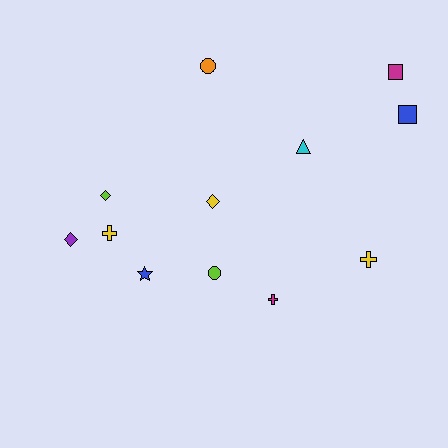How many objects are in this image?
There are 12 objects.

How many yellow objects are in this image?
There are 3 yellow objects.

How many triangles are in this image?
There is 1 triangle.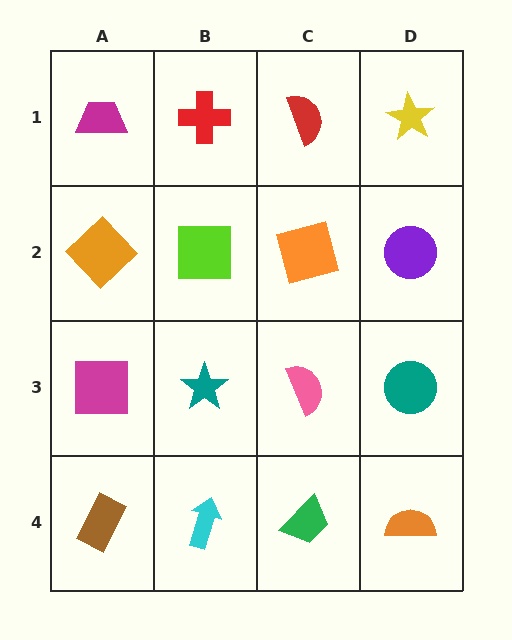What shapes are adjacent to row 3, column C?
An orange square (row 2, column C), a green trapezoid (row 4, column C), a teal star (row 3, column B), a teal circle (row 3, column D).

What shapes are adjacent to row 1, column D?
A purple circle (row 2, column D), a red semicircle (row 1, column C).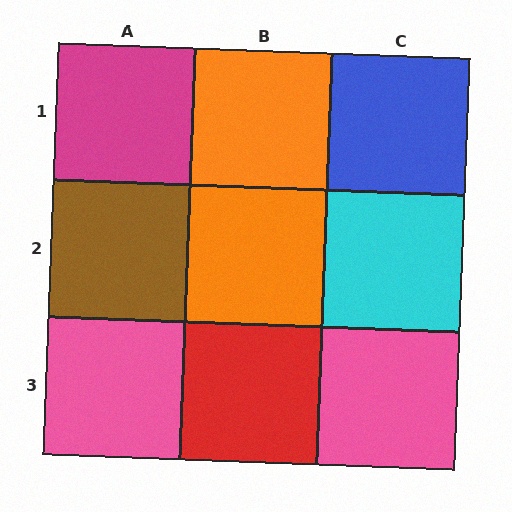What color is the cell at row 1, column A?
Magenta.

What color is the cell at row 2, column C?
Cyan.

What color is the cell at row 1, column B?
Orange.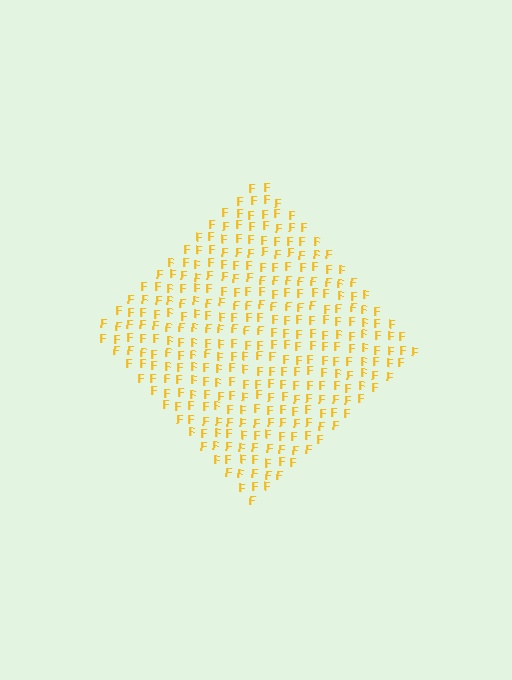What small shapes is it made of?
It is made of small letter F's.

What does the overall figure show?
The overall figure shows a diamond.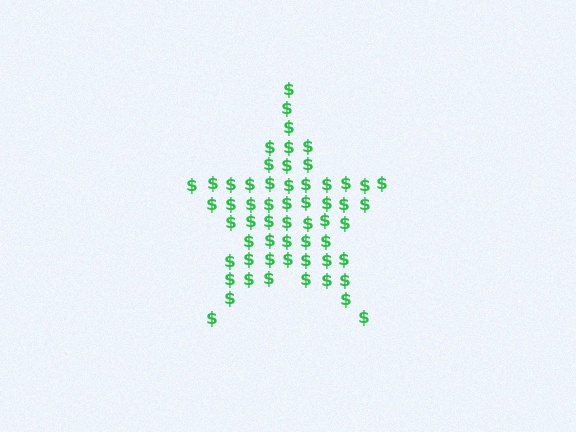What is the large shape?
The large shape is a star.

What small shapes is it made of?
It is made of small dollar signs.